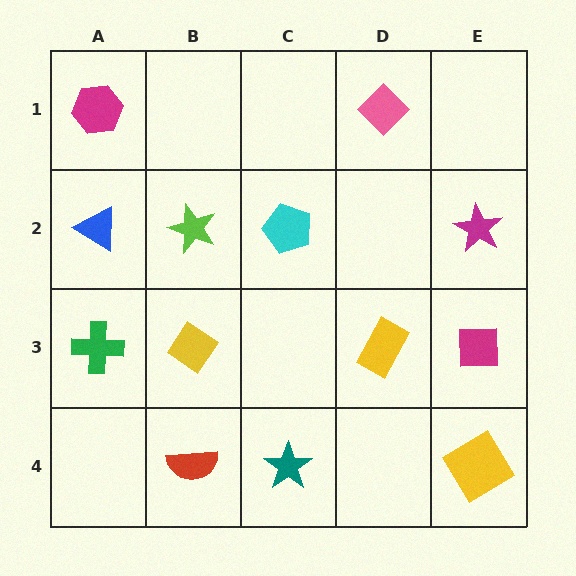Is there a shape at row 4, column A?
No, that cell is empty.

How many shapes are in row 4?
3 shapes.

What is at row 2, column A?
A blue triangle.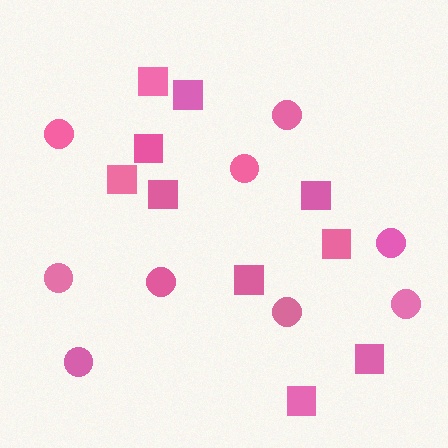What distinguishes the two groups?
There are 2 groups: one group of circles (9) and one group of squares (10).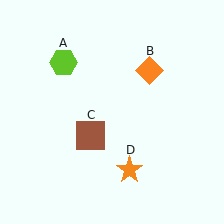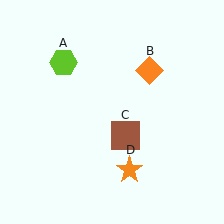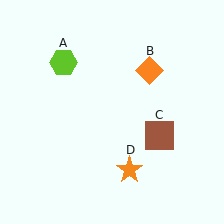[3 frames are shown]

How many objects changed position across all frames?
1 object changed position: brown square (object C).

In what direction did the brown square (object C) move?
The brown square (object C) moved right.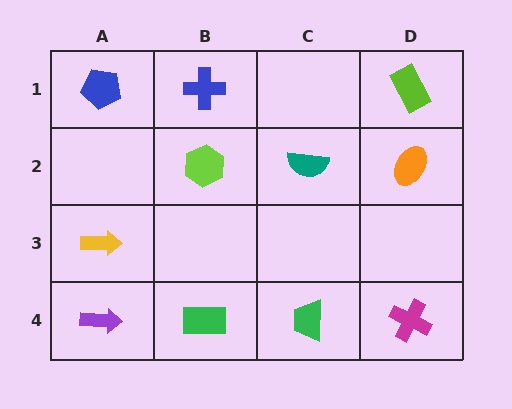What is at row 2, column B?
A lime hexagon.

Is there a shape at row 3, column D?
No, that cell is empty.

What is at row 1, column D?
A lime rectangle.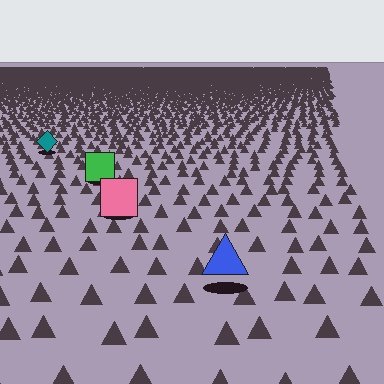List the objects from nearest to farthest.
From nearest to farthest: the blue triangle, the pink square, the green square, the teal diamond.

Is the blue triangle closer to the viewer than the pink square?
Yes. The blue triangle is closer — you can tell from the texture gradient: the ground texture is coarser near it.